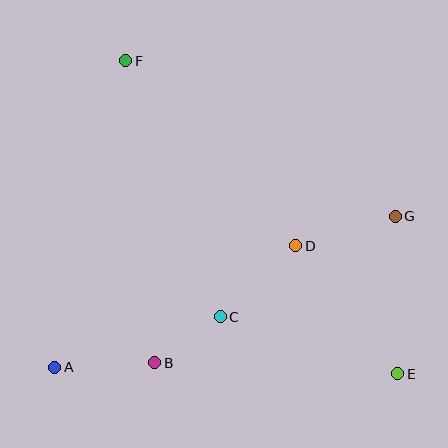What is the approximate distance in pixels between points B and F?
The distance between B and F is approximately 303 pixels.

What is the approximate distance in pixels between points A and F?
The distance between A and F is approximately 315 pixels.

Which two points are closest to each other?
Points B and C are closest to each other.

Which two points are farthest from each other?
Points E and F are farthest from each other.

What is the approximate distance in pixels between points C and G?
The distance between C and G is approximately 201 pixels.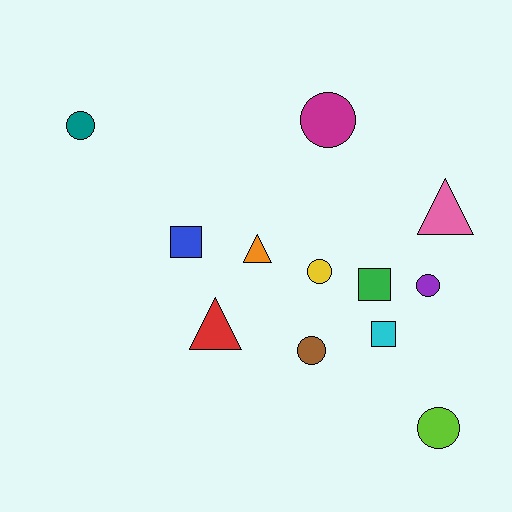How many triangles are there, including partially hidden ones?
There are 3 triangles.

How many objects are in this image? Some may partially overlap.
There are 12 objects.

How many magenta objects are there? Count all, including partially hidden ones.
There is 1 magenta object.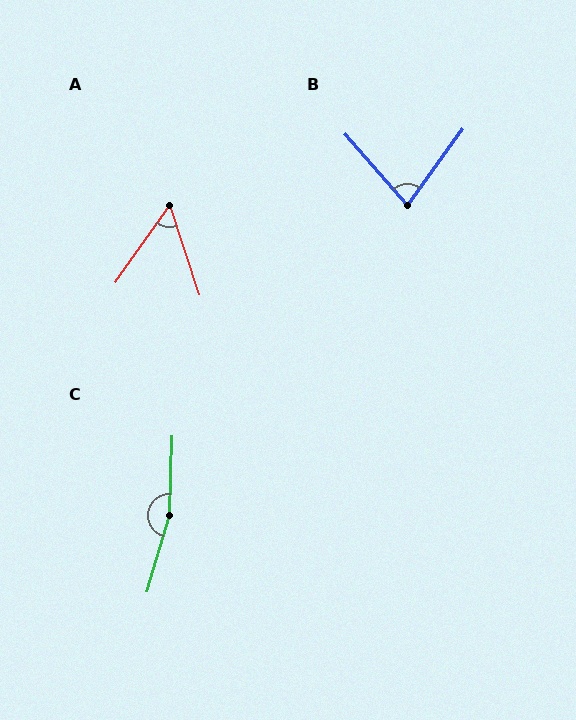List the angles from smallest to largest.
A (53°), B (77°), C (166°).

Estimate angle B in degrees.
Approximately 77 degrees.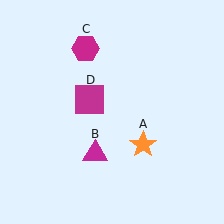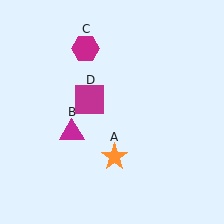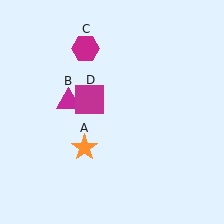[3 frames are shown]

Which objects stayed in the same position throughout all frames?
Magenta hexagon (object C) and magenta square (object D) remained stationary.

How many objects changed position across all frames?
2 objects changed position: orange star (object A), magenta triangle (object B).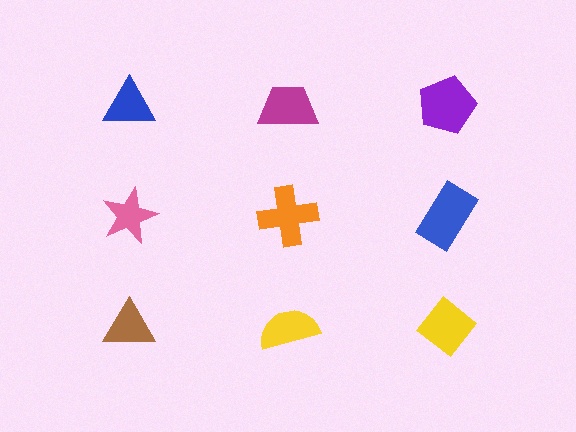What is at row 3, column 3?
A yellow diamond.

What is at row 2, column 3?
A blue rectangle.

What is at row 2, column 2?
An orange cross.